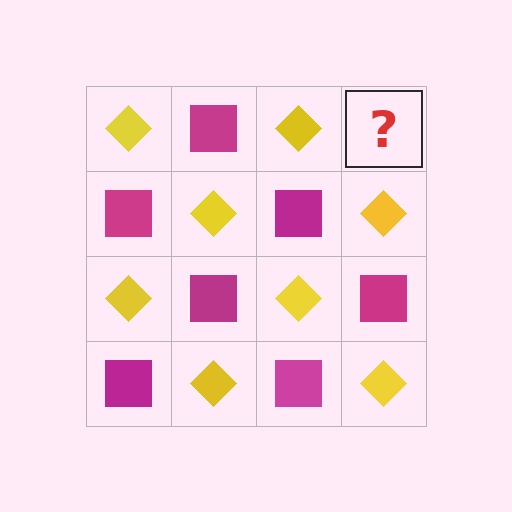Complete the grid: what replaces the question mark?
The question mark should be replaced with a magenta square.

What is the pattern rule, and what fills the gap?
The rule is that it alternates yellow diamond and magenta square in a checkerboard pattern. The gap should be filled with a magenta square.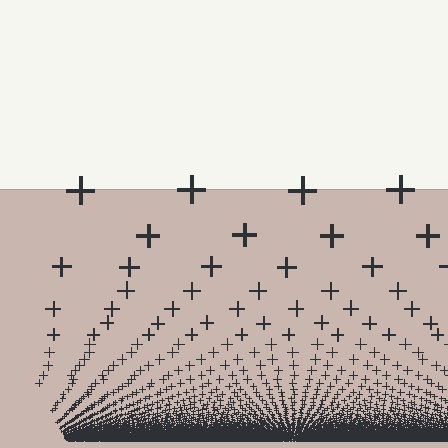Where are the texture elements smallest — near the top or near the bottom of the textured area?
Near the bottom.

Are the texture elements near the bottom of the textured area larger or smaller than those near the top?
Smaller. The gradient is inverted — elements near the bottom are smaller and denser.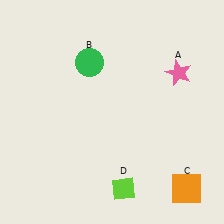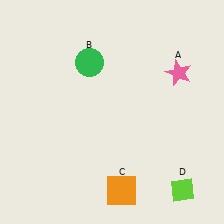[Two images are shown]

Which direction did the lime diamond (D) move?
The lime diamond (D) moved right.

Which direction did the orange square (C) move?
The orange square (C) moved left.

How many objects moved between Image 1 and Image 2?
2 objects moved between the two images.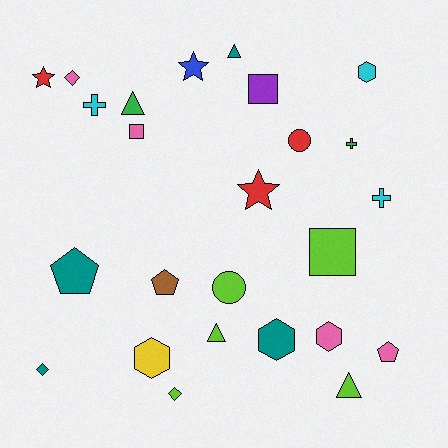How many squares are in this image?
There are 3 squares.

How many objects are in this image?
There are 25 objects.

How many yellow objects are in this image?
There is 1 yellow object.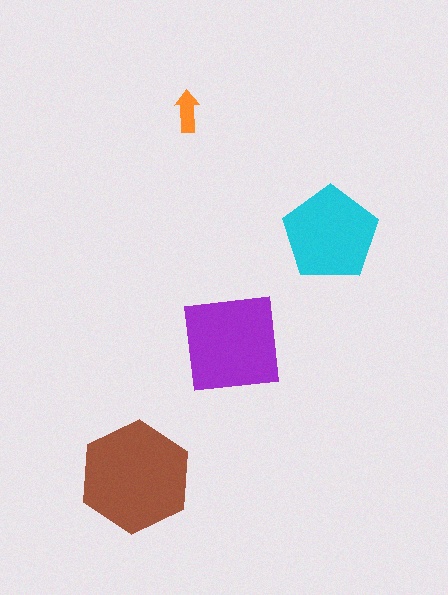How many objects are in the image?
There are 4 objects in the image.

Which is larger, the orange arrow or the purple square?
The purple square.